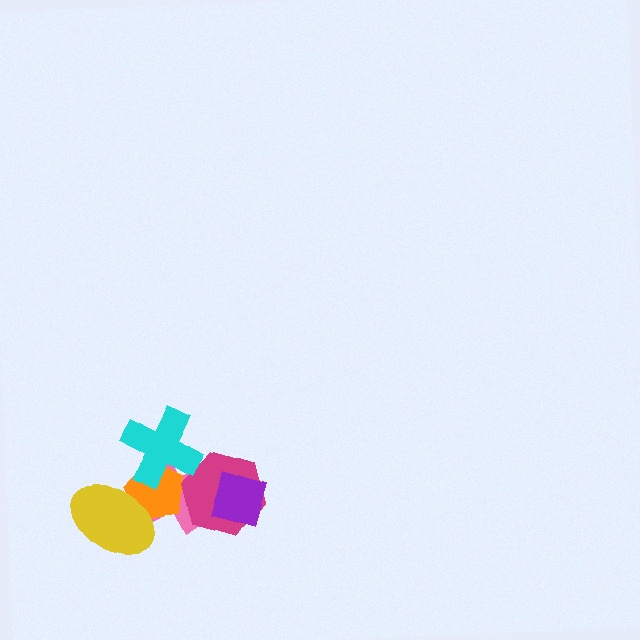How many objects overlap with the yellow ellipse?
2 objects overlap with the yellow ellipse.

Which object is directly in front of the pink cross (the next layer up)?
The orange pentagon is directly in front of the pink cross.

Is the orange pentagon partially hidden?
Yes, it is partially covered by another shape.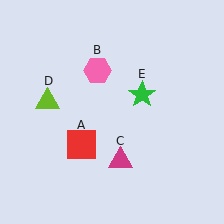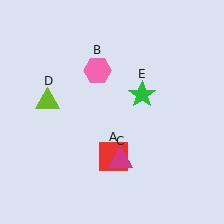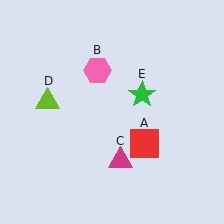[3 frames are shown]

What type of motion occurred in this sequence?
The red square (object A) rotated counterclockwise around the center of the scene.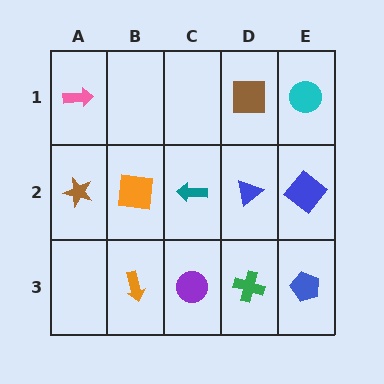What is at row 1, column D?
A brown square.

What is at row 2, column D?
A blue triangle.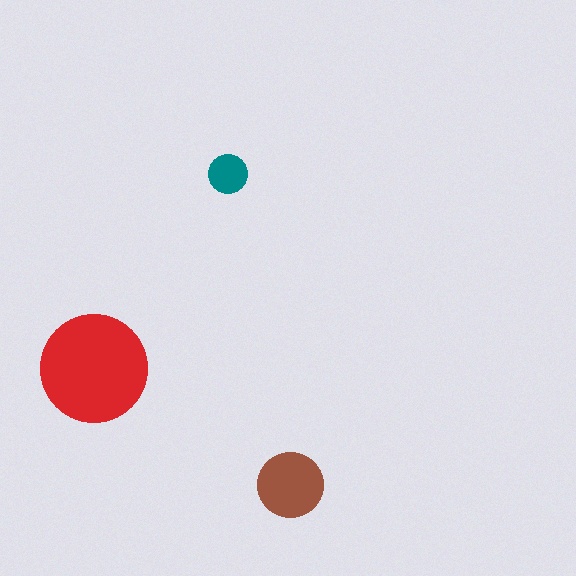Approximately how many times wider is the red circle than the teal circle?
About 3 times wider.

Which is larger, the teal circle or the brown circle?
The brown one.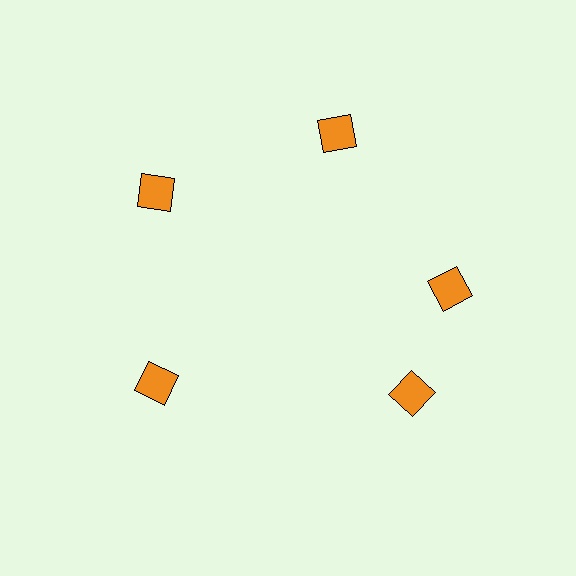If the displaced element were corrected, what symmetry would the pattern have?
It would have 5-fold rotational symmetry — the pattern would map onto itself every 72 degrees.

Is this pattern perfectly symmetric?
No. The 5 orange diamonds are arranged in a ring, but one element near the 5 o'clock position is rotated out of alignment along the ring, breaking the 5-fold rotational symmetry.